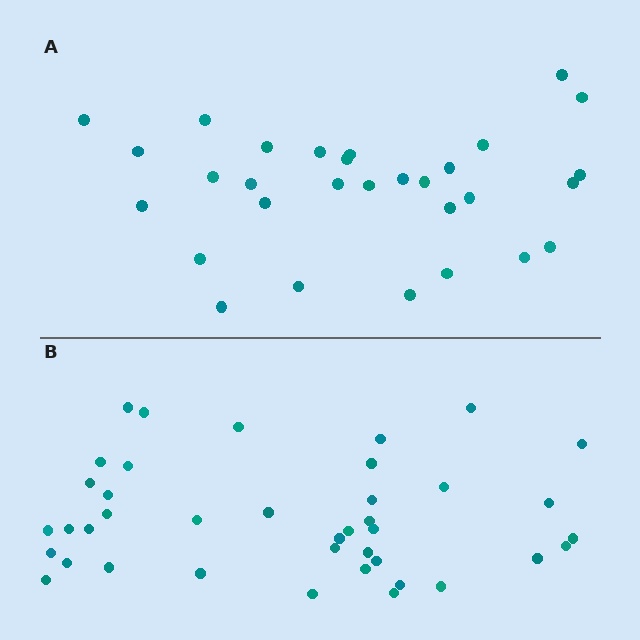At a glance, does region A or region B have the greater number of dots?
Region B (the bottom region) has more dots.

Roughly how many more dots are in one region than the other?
Region B has roughly 10 or so more dots than region A.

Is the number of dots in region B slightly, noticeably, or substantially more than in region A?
Region B has noticeably more, but not dramatically so. The ratio is roughly 1.3 to 1.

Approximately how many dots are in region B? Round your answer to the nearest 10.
About 40 dots.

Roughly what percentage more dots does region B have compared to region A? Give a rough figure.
About 35% more.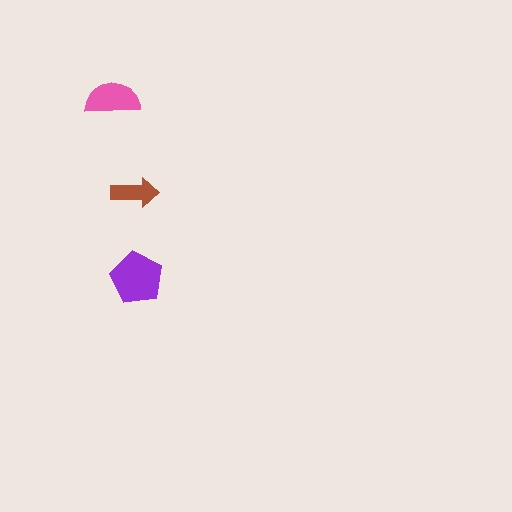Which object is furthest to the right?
The purple pentagon is rightmost.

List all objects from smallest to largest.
The brown arrow, the pink semicircle, the purple pentagon.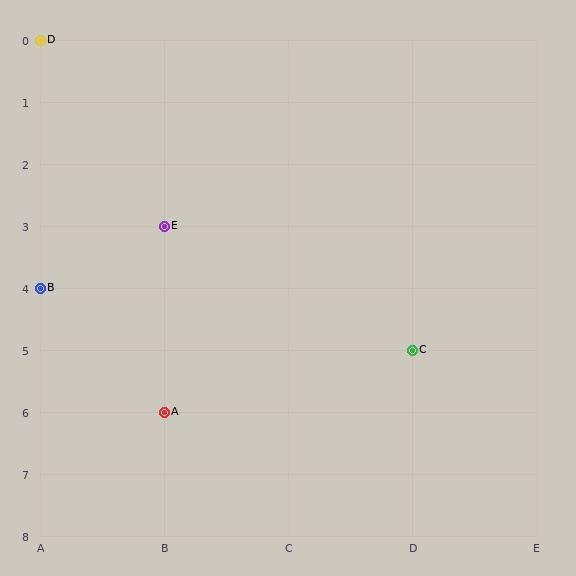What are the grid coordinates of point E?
Point E is at grid coordinates (B, 3).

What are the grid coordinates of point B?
Point B is at grid coordinates (A, 4).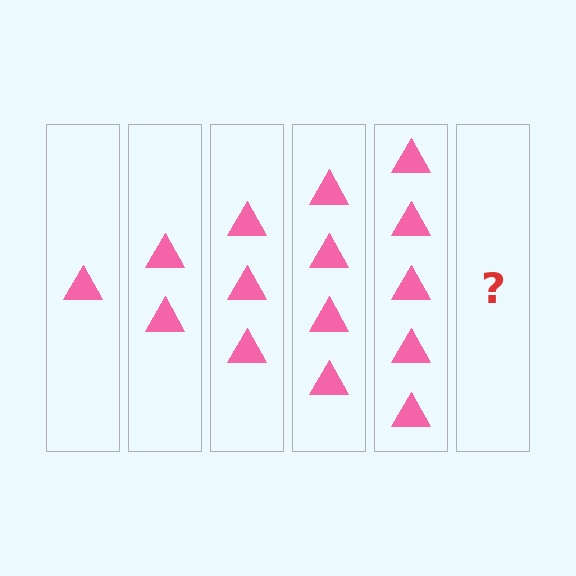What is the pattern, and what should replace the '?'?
The pattern is that each step adds one more triangle. The '?' should be 6 triangles.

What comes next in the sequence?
The next element should be 6 triangles.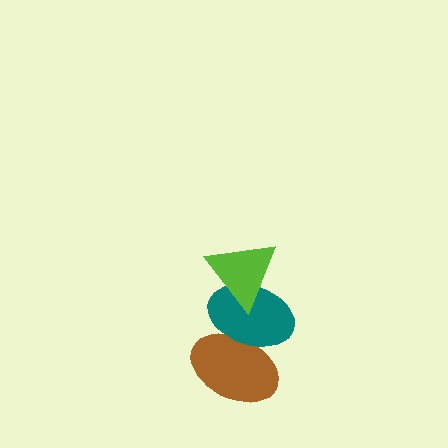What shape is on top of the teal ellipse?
The lime triangle is on top of the teal ellipse.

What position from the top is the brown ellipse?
The brown ellipse is 3rd from the top.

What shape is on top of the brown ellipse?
The teal ellipse is on top of the brown ellipse.